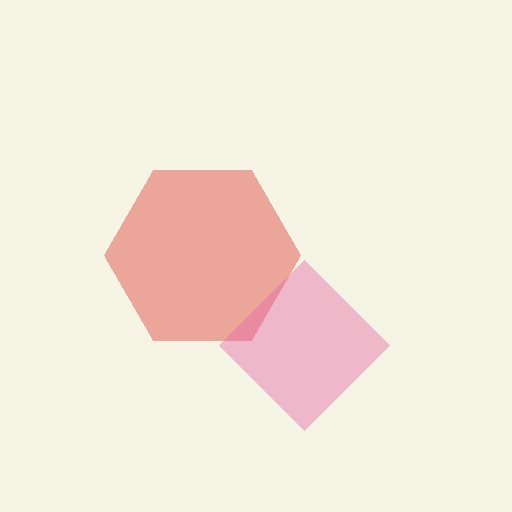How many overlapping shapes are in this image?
There are 2 overlapping shapes in the image.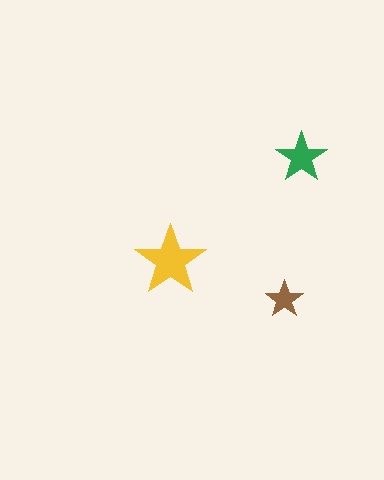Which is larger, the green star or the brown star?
The green one.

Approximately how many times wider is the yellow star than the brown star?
About 2 times wider.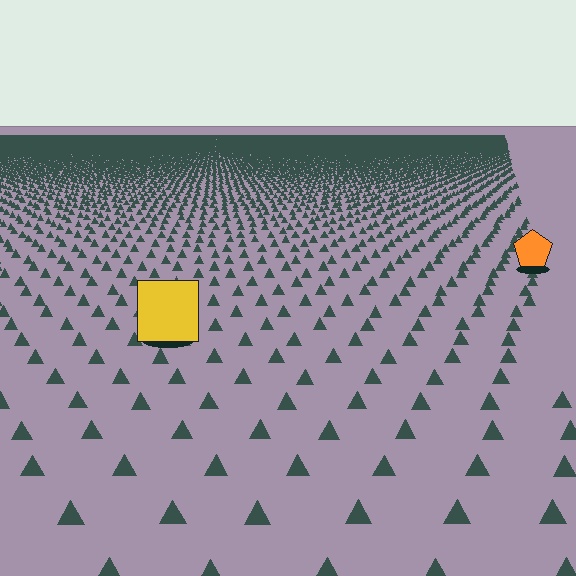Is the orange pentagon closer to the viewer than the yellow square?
No. The yellow square is closer — you can tell from the texture gradient: the ground texture is coarser near it.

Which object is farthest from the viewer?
The orange pentagon is farthest from the viewer. It appears smaller and the ground texture around it is denser.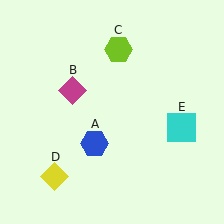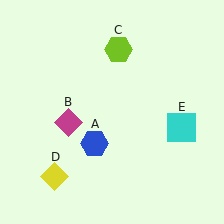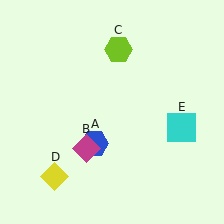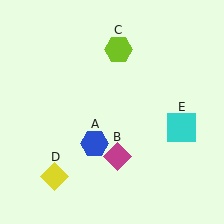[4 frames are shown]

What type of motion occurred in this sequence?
The magenta diamond (object B) rotated counterclockwise around the center of the scene.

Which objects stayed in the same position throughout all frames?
Blue hexagon (object A) and lime hexagon (object C) and yellow diamond (object D) and cyan square (object E) remained stationary.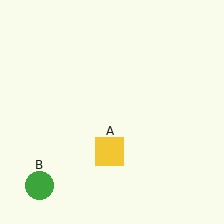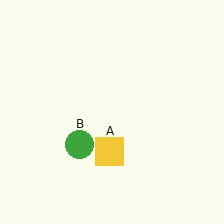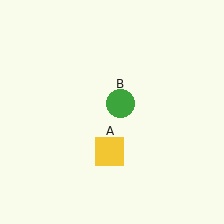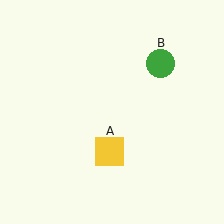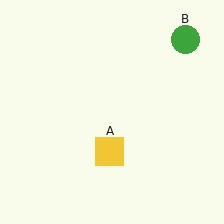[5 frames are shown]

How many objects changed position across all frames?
1 object changed position: green circle (object B).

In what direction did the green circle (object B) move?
The green circle (object B) moved up and to the right.